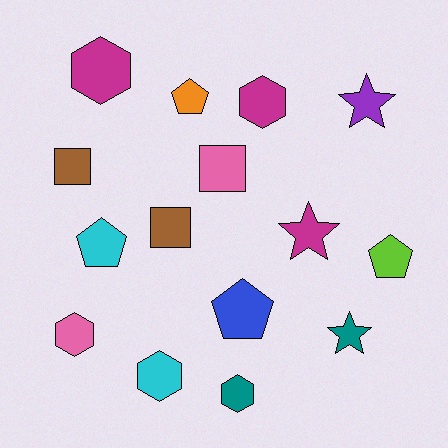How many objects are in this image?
There are 15 objects.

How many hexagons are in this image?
There are 5 hexagons.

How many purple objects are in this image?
There is 1 purple object.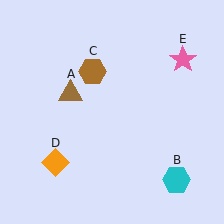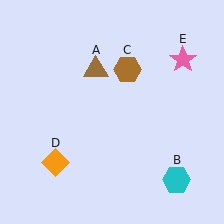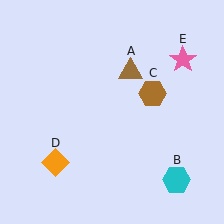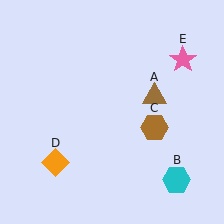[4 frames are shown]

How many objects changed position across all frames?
2 objects changed position: brown triangle (object A), brown hexagon (object C).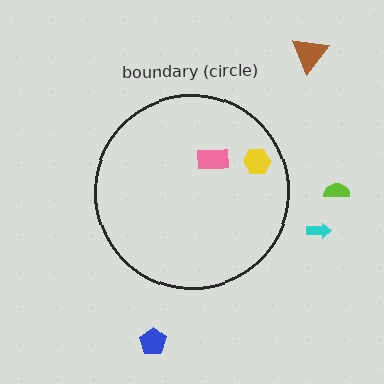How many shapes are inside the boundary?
2 inside, 4 outside.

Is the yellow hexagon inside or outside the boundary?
Inside.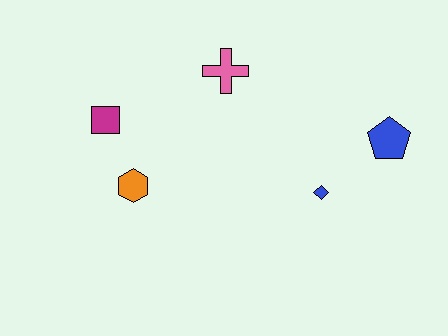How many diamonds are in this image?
There is 1 diamond.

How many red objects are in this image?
There are no red objects.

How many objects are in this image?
There are 5 objects.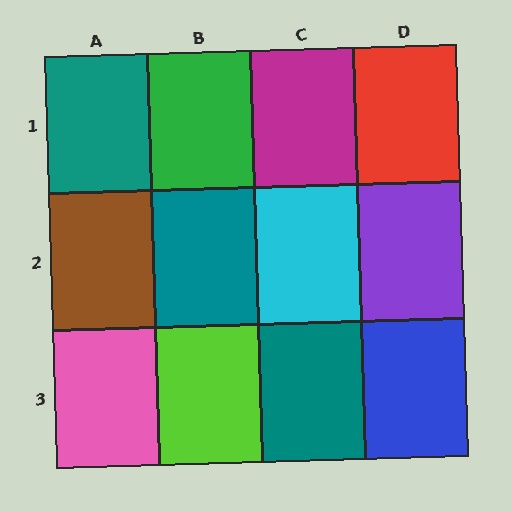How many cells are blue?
1 cell is blue.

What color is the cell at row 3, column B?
Lime.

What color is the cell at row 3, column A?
Pink.